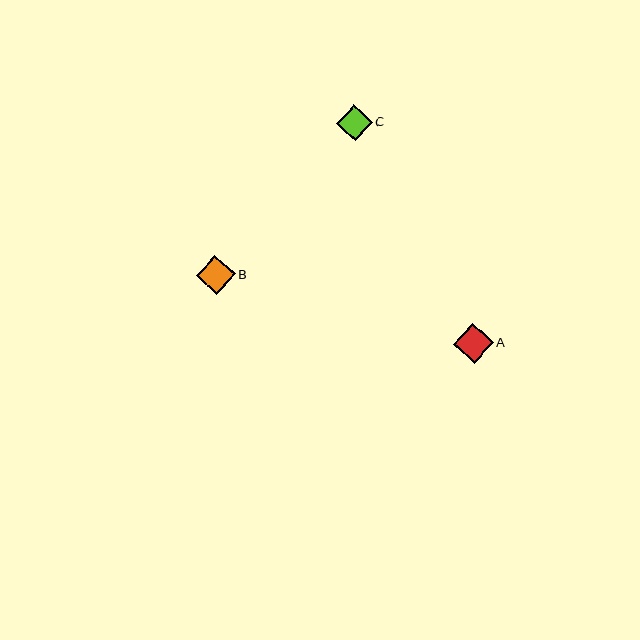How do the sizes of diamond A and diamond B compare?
Diamond A and diamond B are approximately the same size.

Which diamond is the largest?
Diamond A is the largest with a size of approximately 40 pixels.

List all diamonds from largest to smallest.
From largest to smallest: A, B, C.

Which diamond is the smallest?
Diamond C is the smallest with a size of approximately 35 pixels.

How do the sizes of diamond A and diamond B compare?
Diamond A and diamond B are approximately the same size.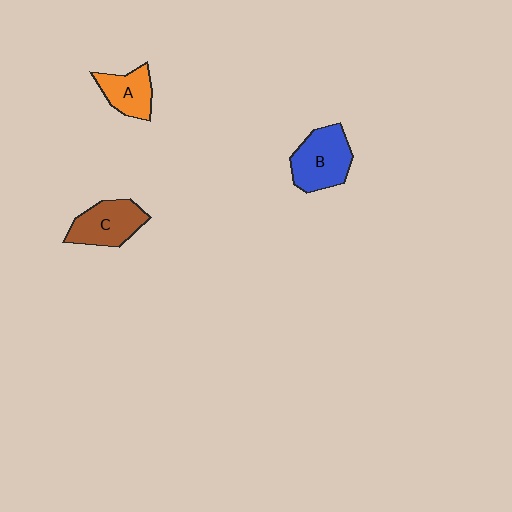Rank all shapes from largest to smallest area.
From largest to smallest: B (blue), C (brown), A (orange).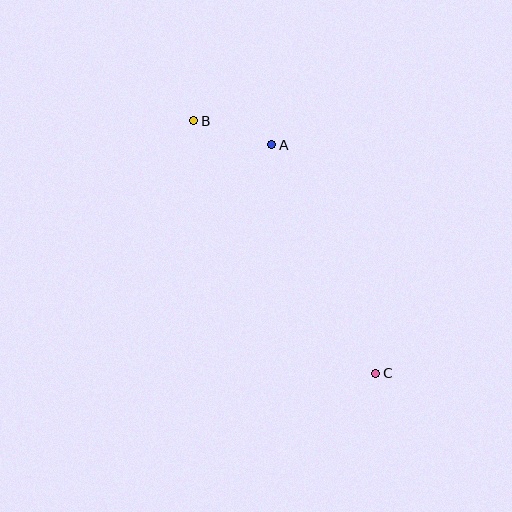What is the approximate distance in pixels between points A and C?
The distance between A and C is approximately 251 pixels.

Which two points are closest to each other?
Points A and B are closest to each other.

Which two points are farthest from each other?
Points B and C are farthest from each other.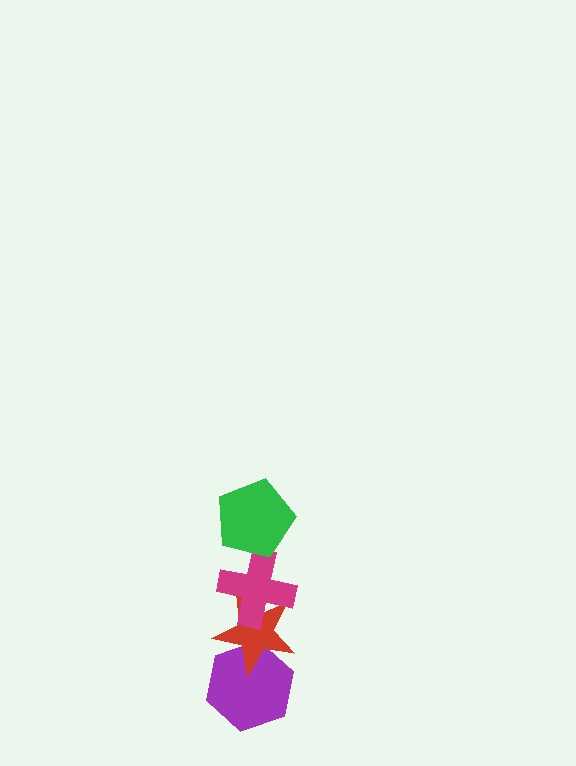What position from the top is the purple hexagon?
The purple hexagon is 4th from the top.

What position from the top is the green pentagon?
The green pentagon is 1st from the top.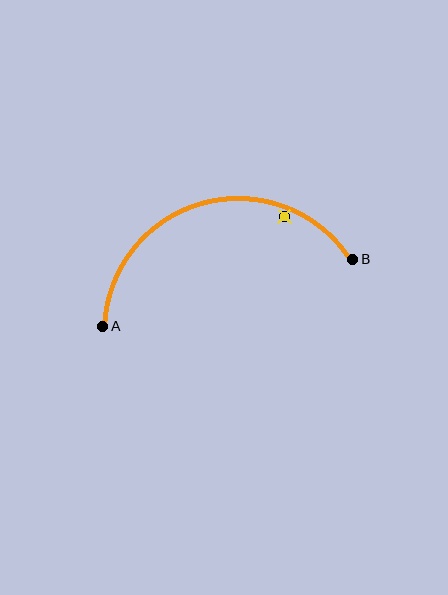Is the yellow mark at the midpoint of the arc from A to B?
No — the yellow mark does not lie on the arc at all. It sits slightly inside the curve.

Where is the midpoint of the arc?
The arc midpoint is the point on the curve farthest from the straight line joining A and B. It sits above that line.